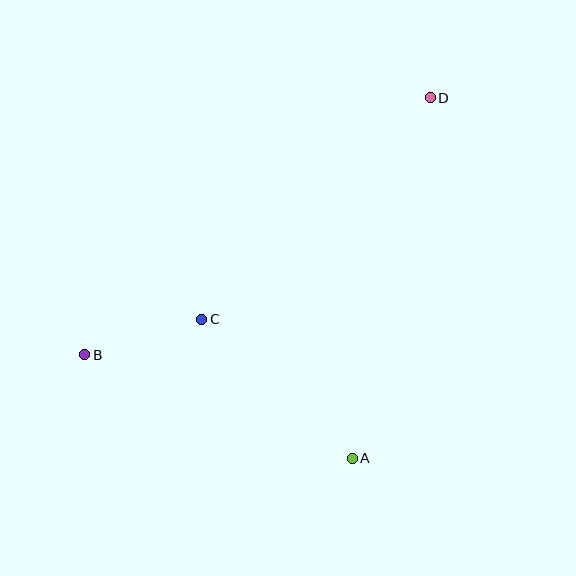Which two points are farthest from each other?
Points B and D are farthest from each other.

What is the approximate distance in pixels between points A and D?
The distance between A and D is approximately 369 pixels.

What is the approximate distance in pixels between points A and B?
The distance between A and B is approximately 287 pixels.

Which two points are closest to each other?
Points B and C are closest to each other.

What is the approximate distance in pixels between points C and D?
The distance between C and D is approximately 318 pixels.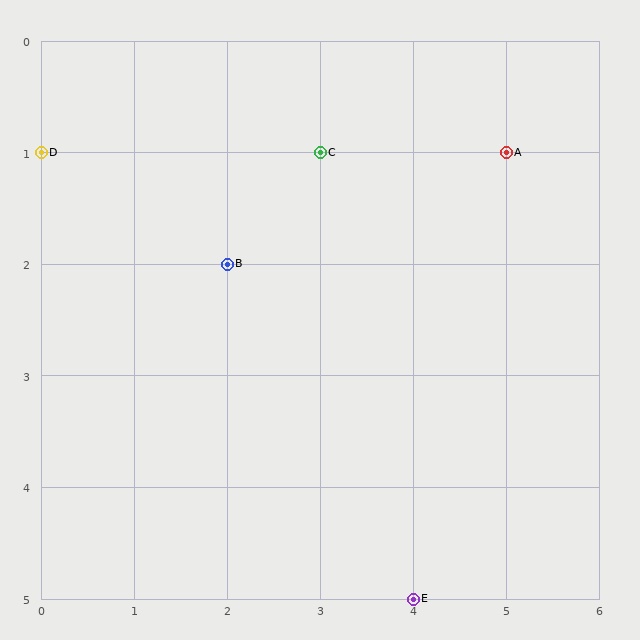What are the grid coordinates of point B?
Point B is at grid coordinates (2, 2).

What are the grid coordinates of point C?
Point C is at grid coordinates (3, 1).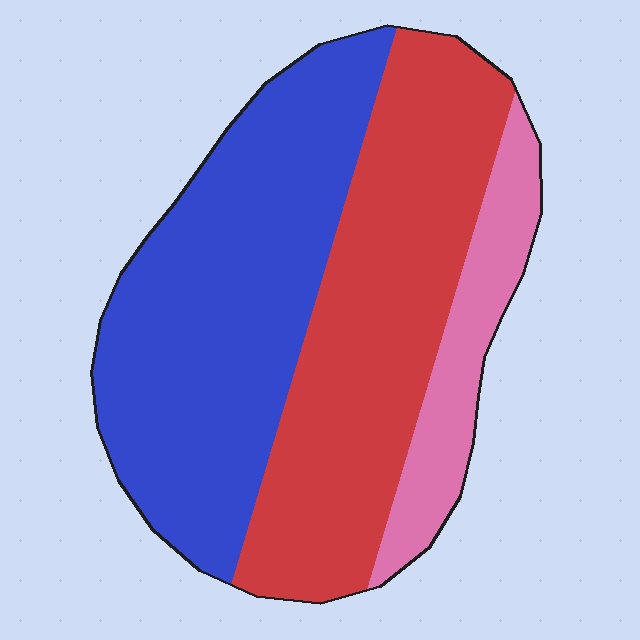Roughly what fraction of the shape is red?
Red covers around 40% of the shape.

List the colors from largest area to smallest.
From largest to smallest: blue, red, pink.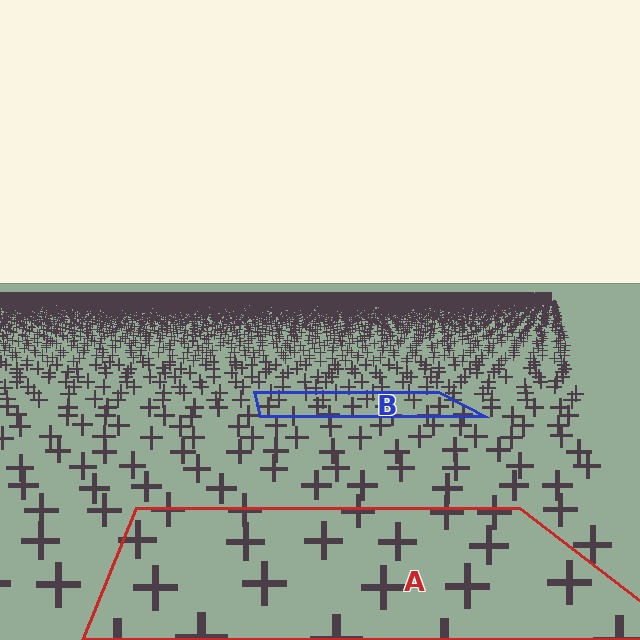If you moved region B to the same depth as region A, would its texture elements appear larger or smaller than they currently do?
They would appear larger. At a closer depth, the same texture elements are projected at a bigger on-screen size.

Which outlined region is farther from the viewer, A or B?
Region B is farther from the viewer — the texture elements inside it appear smaller and more densely packed.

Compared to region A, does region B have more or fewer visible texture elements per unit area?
Region B has more texture elements per unit area — they are packed more densely because it is farther away.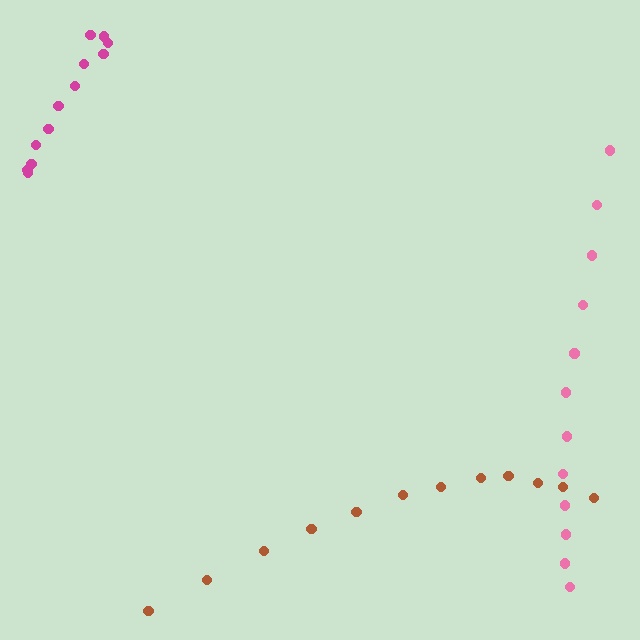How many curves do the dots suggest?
There are 3 distinct paths.